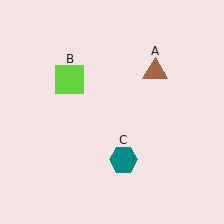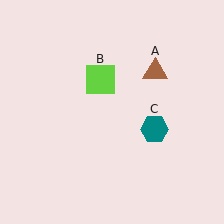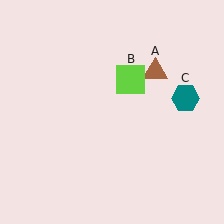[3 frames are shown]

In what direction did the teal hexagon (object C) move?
The teal hexagon (object C) moved up and to the right.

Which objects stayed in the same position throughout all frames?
Brown triangle (object A) remained stationary.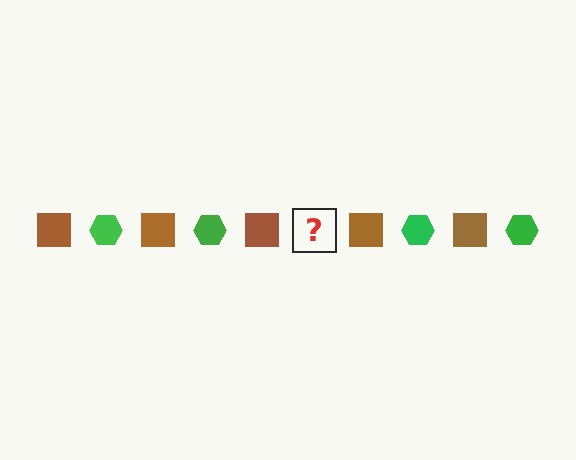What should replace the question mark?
The question mark should be replaced with a green hexagon.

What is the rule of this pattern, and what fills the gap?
The rule is that the pattern alternates between brown square and green hexagon. The gap should be filled with a green hexagon.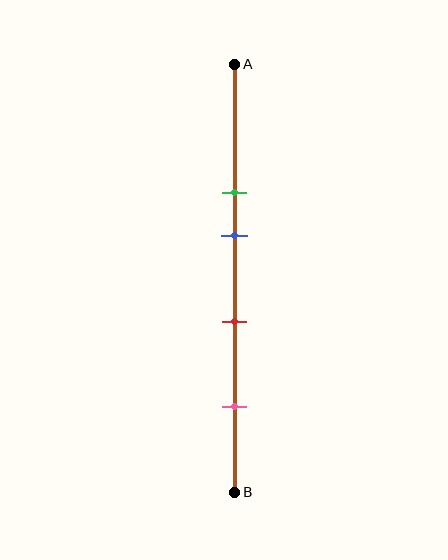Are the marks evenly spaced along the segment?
No, the marks are not evenly spaced.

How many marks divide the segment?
There are 4 marks dividing the segment.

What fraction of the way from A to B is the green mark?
The green mark is approximately 30% (0.3) of the way from A to B.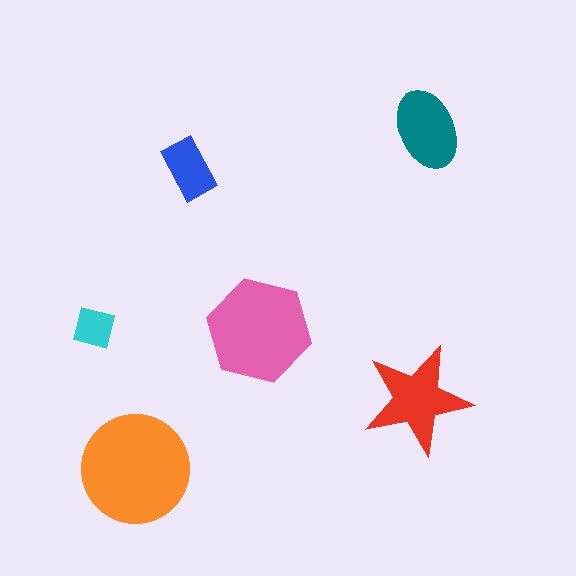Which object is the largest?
The orange circle.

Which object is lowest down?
The orange circle is bottommost.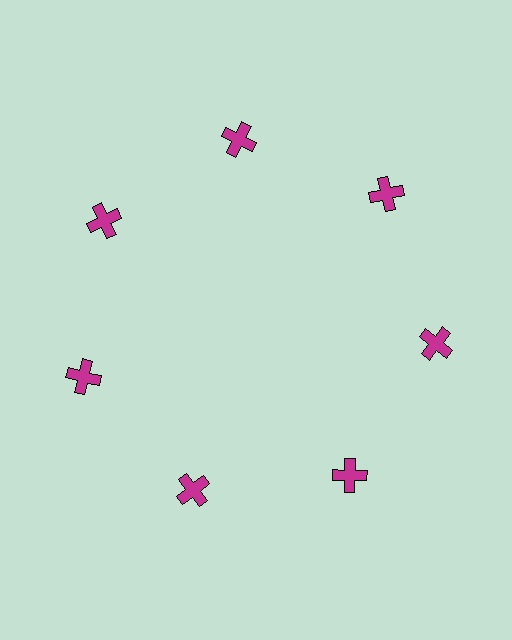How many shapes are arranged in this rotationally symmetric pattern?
There are 7 shapes, arranged in 7 groups of 1.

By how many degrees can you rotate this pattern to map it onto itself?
The pattern maps onto itself every 51 degrees of rotation.